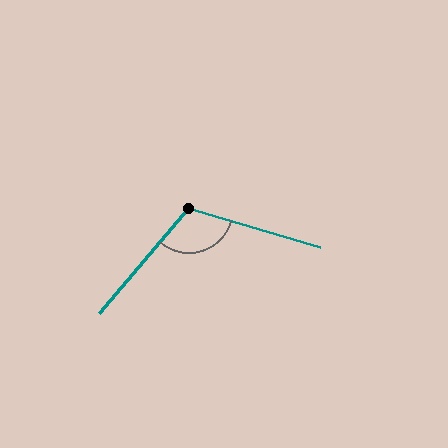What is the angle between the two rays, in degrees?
Approximately 114 degrees.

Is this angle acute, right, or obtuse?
It is obtuse.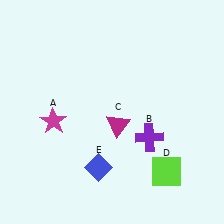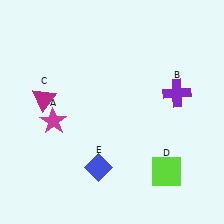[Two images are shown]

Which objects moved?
The objects that moved are: the purple cross (B), the magenta triangle (C).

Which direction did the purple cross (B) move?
The purple cross (B) moved up.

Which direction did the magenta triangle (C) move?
The magenta triangle (C) moved left.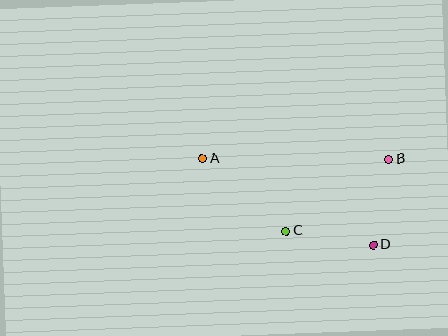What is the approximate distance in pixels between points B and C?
The distance between B and C is approximately 125 pixels.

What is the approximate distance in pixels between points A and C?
The distance between A and C is approximately 111 pixels.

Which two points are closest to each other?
Points B and D are closest to each other.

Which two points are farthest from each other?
Points A and D are farthest from each other.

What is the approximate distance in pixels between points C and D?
The distance between C and D is approximately 89 pixels.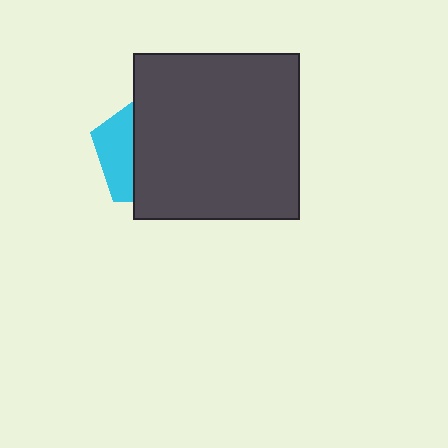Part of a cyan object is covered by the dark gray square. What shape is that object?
It is a pentagon.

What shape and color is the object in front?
The object in front is a dark gray square.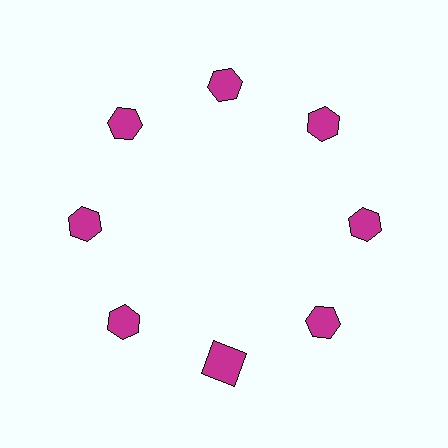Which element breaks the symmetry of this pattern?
The magenta square at roughly the 6 o'clock position breaks the symmetry. All other shapes are magenta hexagons.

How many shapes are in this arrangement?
There are 8 shapes arranged in a ring pattern.